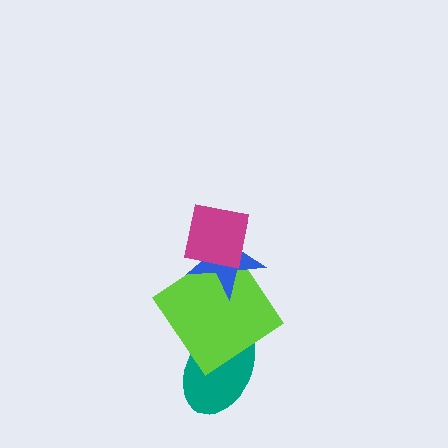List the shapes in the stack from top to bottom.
From top to bottom: the magenta square, the blue star, the lime diamond, the teal ellipse.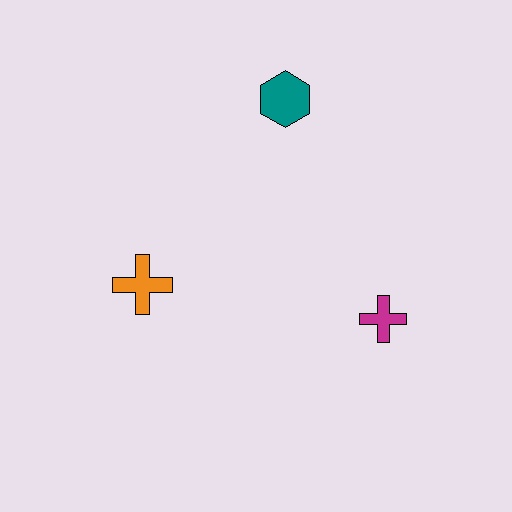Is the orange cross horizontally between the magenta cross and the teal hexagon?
No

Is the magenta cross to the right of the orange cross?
Yes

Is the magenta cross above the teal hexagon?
No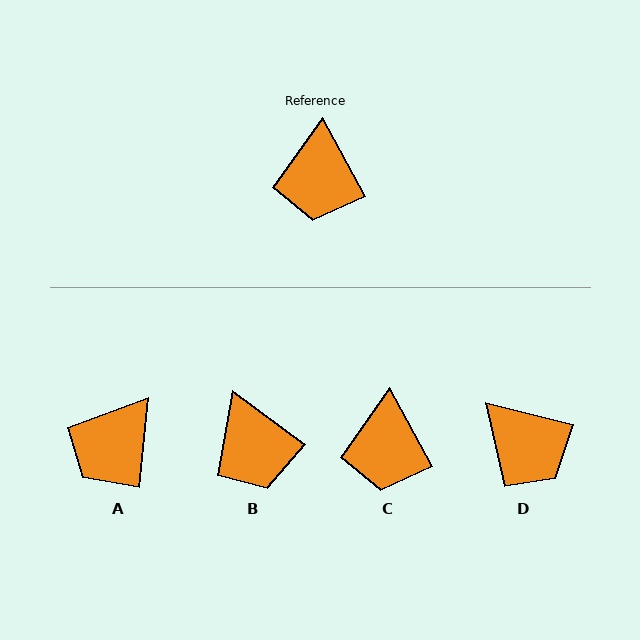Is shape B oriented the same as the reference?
No, it is off by about 25 degrees.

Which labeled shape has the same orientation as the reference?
C.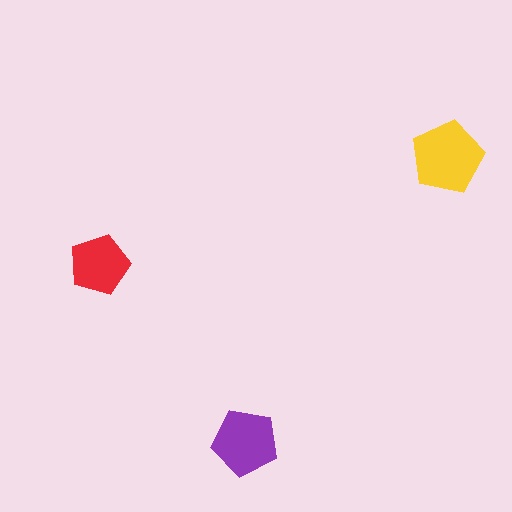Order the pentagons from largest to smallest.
the yellow one, the purple one, the red one.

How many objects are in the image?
There are 3 objects in the image.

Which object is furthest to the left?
The red pentagon is leftmost.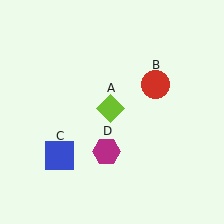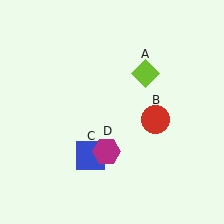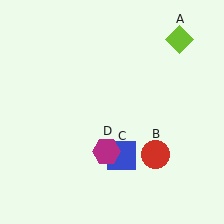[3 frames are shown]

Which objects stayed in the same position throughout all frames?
Magenta hexagon (object D) remained stationary.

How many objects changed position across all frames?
3 objects changed position: lime diamond (object A), red circle (object B), blue square (object C).